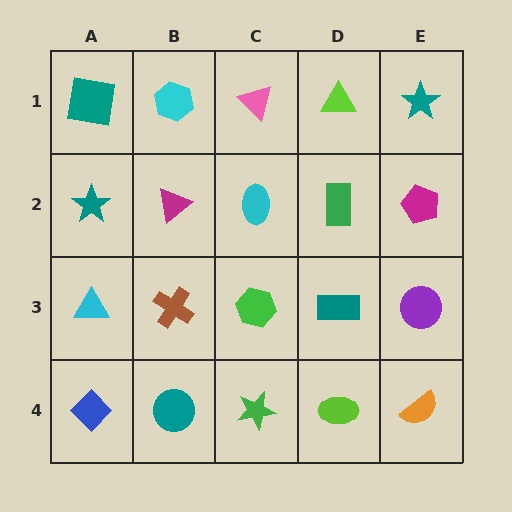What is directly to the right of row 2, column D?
A magenta pentagon.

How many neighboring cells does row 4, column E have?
2.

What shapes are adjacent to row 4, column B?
A brown cross (row 3, column B), a blue diamond (row 4, column A), a green star (row 4, column C).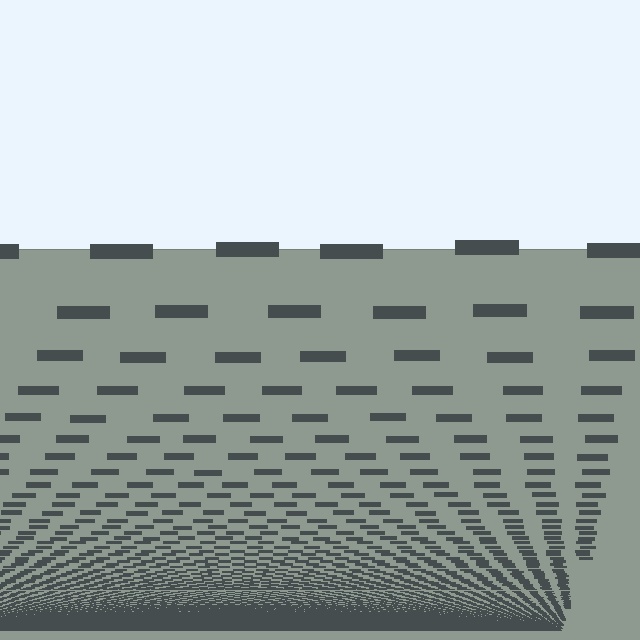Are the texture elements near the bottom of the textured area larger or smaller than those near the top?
Smaller. The gradient is inverted — elements near the bottom are smaller and denser.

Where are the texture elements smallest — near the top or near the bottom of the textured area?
Near the bottom.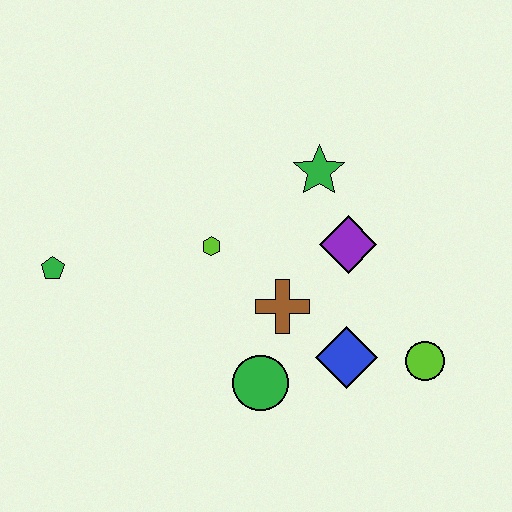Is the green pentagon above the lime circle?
Yes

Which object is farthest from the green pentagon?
The lime circle is farthest from the green pentagon.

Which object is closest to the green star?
The purple diamond is closest to the green star.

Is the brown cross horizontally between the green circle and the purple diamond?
Yes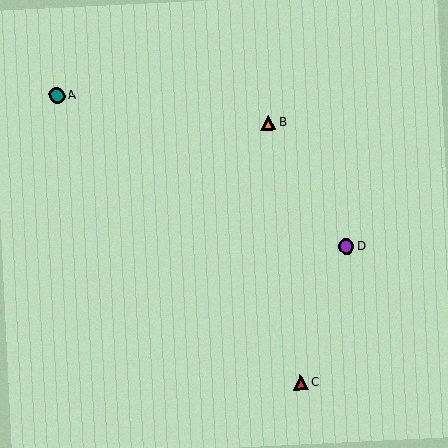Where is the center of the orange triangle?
The center of the orange triangle is at (268, 123).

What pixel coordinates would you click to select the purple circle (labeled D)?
Click at (346, 247) to select the purple circle D.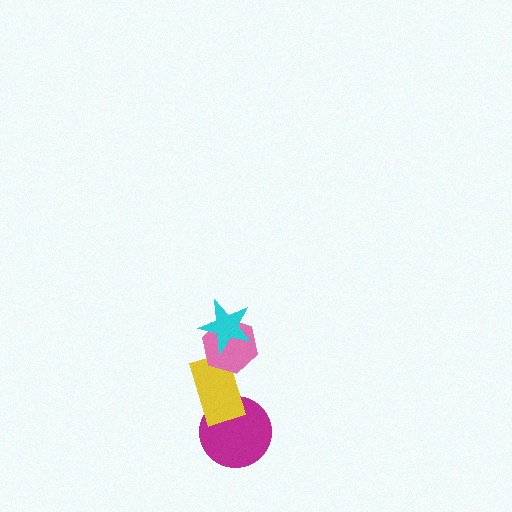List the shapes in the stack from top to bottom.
From top to bottom: the cyan star, the pink hexagon, the yellow rectangle, the magenta circle.